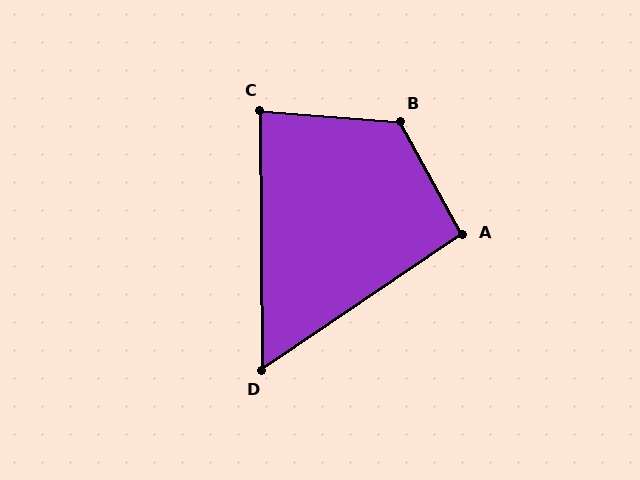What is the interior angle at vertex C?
Approximately 85 degrees (acute).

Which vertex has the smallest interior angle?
D, at approximately 56 degrees.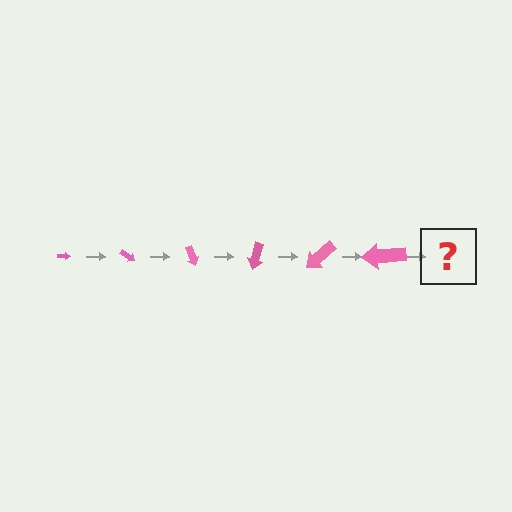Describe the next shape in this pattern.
It should be an arrow, larger than the previous one and rotated 210 degrees from the start.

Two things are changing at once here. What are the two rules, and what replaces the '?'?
The two rules are that the arrow grows larger each step and it rotates 35 degrees each step. The '?' should be an arrow, larger than the previous one and rotated 210 degrees from the start.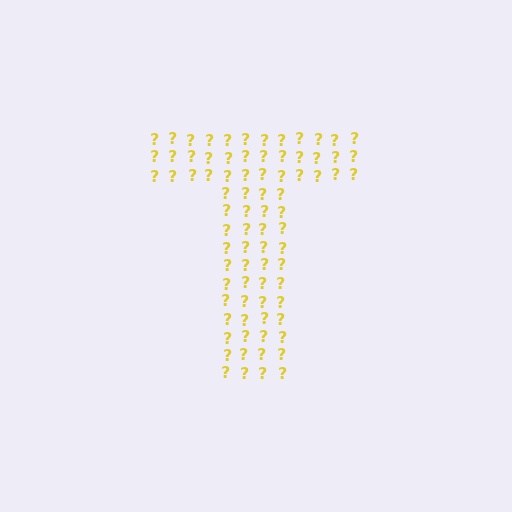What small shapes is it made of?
It is made of small question marks.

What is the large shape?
The large shape is the letter T.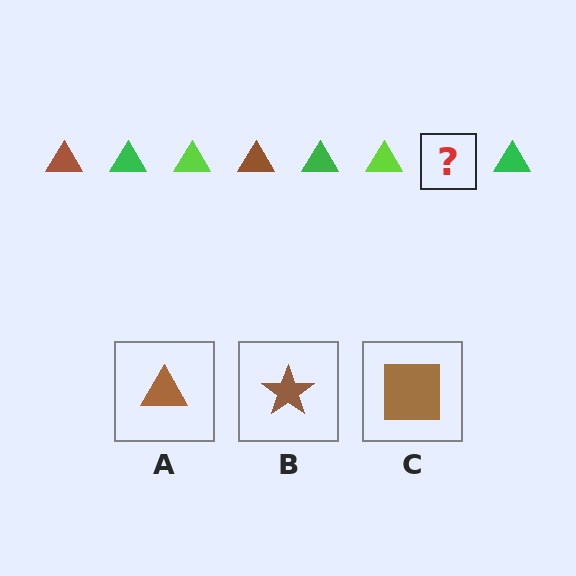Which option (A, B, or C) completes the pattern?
A.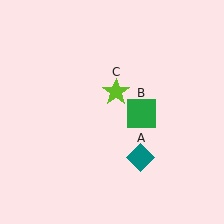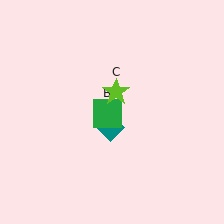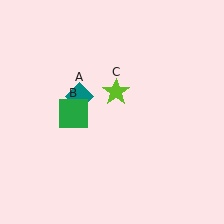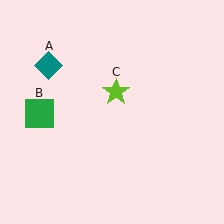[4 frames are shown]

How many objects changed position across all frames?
2 objects changed position: teal diamond (object A), green square (object B).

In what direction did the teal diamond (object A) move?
The teal diamond (object A) moved up and to the left.